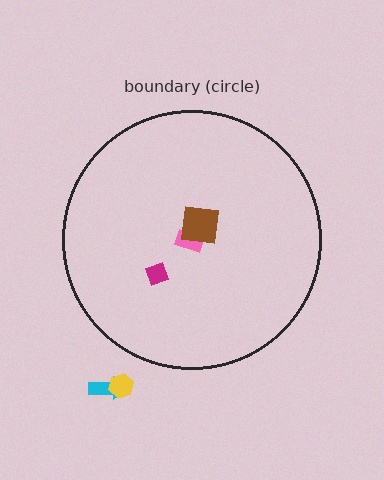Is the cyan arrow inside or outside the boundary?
Outside.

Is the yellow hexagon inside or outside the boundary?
Outside.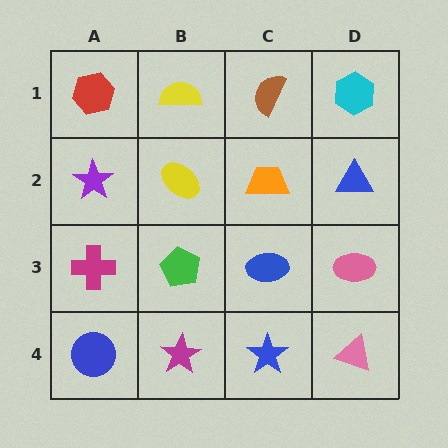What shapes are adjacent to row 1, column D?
A blue triangle (row 2, column D), a brown semicircle (row 1, column C).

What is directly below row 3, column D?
A pink triangle.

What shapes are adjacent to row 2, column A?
A red hexagon (row 1, column A), a magenta cross (row 3, column A), a yellow ellipse (row 2, column B).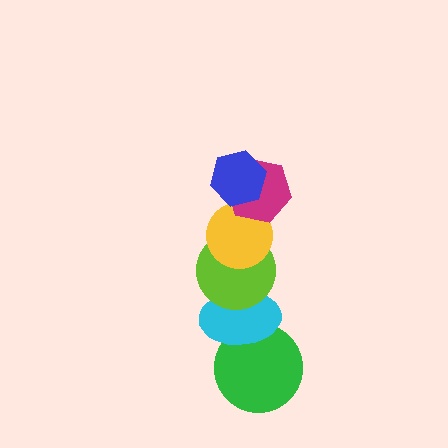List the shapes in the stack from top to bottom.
From top to bottom: the blue hexagon, the magenta hexagon, the yellow circle, the lime circle, the cyan ellipse, the green circle.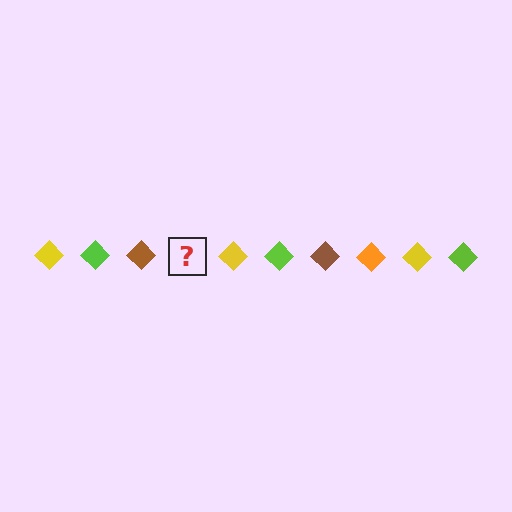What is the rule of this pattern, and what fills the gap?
The rule is that the pattern cycles through yellow, lime, brown, orange diamonds. The gap should be filled with an orange diamond.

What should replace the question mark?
The question mark should be replaced with an orange diamond.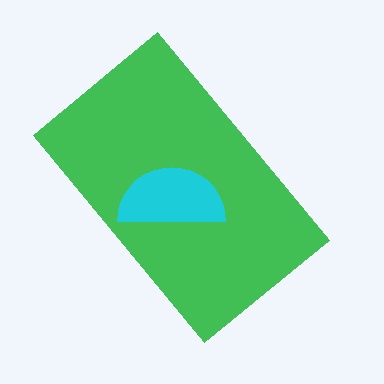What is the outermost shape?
The green rectangle.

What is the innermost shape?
The cyan semicircle.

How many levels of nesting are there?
2.